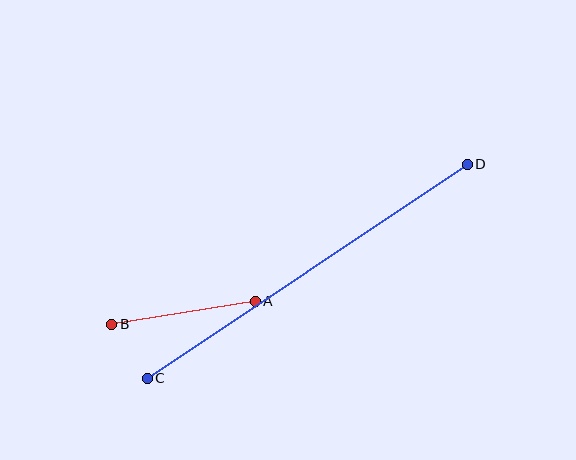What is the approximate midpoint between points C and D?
The midpoint is at approximately (307, 271) pixels.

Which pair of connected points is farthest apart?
Points C and D are farthest apart.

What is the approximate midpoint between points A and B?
The midpoint is at approximately (183, 313) pixels.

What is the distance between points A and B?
The distance is approximately 146 pixels.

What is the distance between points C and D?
The distance is approximately 385 pixels.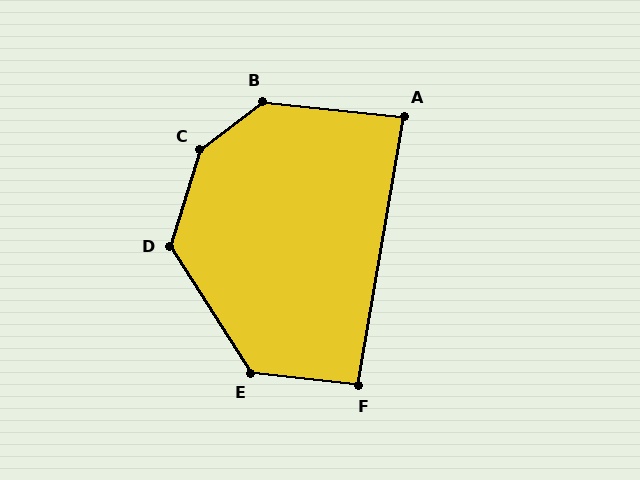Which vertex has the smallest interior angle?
A, at approximately 86 degrees.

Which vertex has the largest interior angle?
C, at approximately 145 degrees.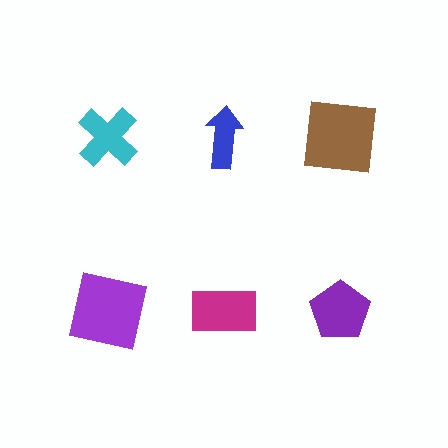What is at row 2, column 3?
A purple pentagon.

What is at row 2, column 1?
A purple square.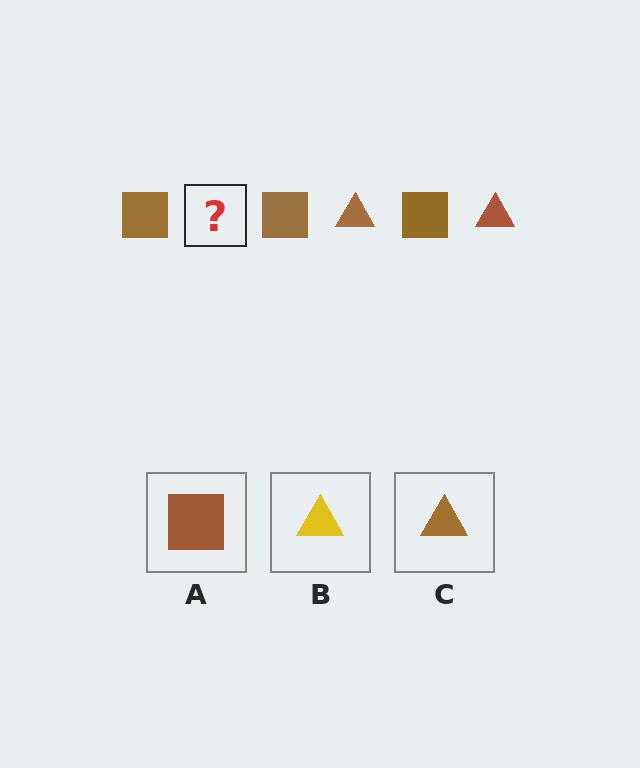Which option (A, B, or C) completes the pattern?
C.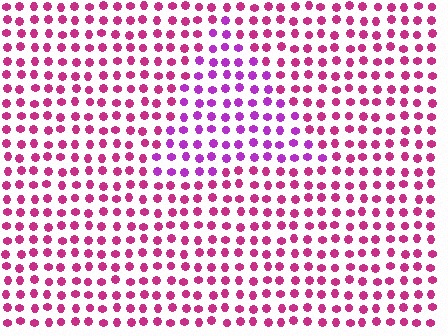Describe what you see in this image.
The image is filled with small magenta elements in a uniform arrangement. A triangle-shaped region is visible where the elements are tinted to a slightly different hue, forming a subtle color boundary.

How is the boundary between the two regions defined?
The boundary is defined purely by a slight shift in hue (about 32 degrees). Spacing, size, and orientation are identical on both sides.